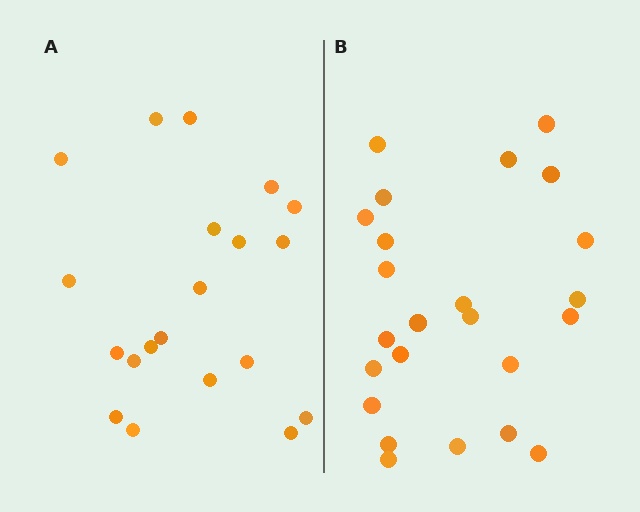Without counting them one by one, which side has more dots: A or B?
Region B (the right region) has more dots.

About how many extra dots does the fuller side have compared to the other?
Region B has about 4 more dots than region A.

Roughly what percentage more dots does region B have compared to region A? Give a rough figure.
About 20% more.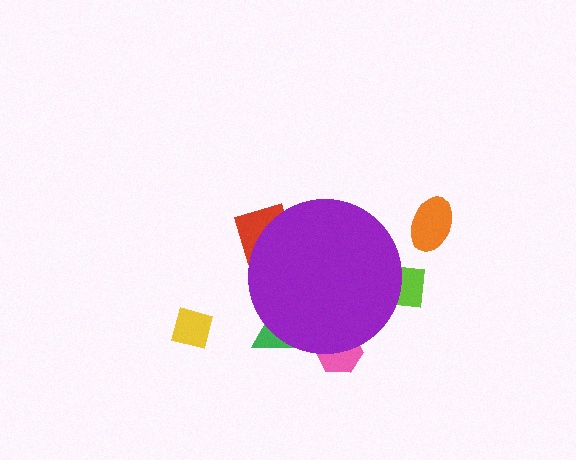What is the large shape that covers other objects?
A purple circle.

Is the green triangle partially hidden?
Yes, the green triangle is partially hidden behind the purple circle.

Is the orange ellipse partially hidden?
No, the orange ellipse is fully visible.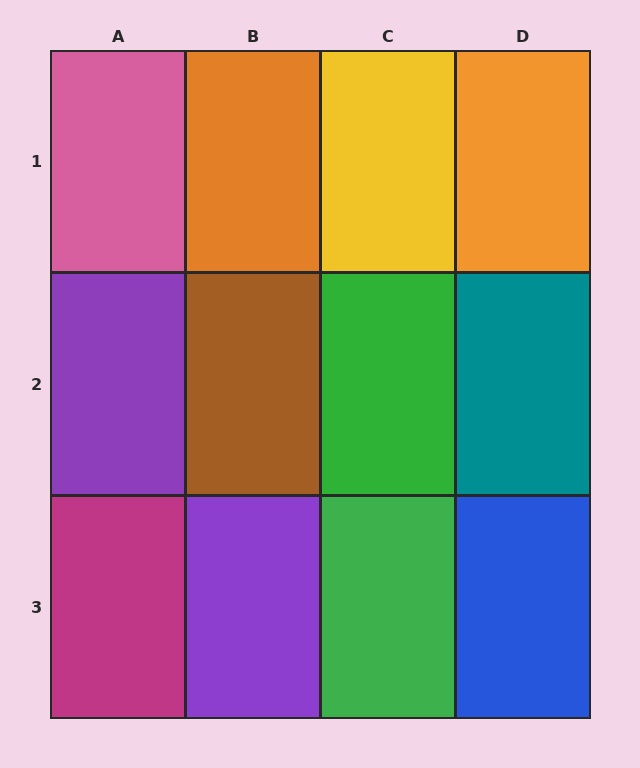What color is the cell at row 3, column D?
Blue.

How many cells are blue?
1 cell is blue.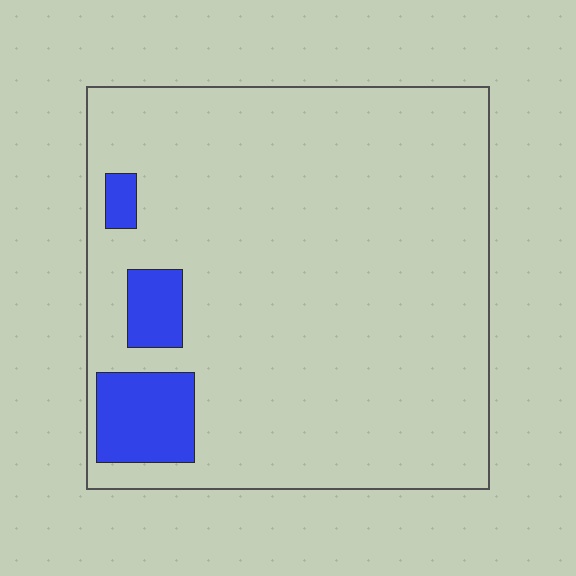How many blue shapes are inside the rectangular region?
3.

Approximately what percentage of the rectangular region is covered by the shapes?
Approximately 10%.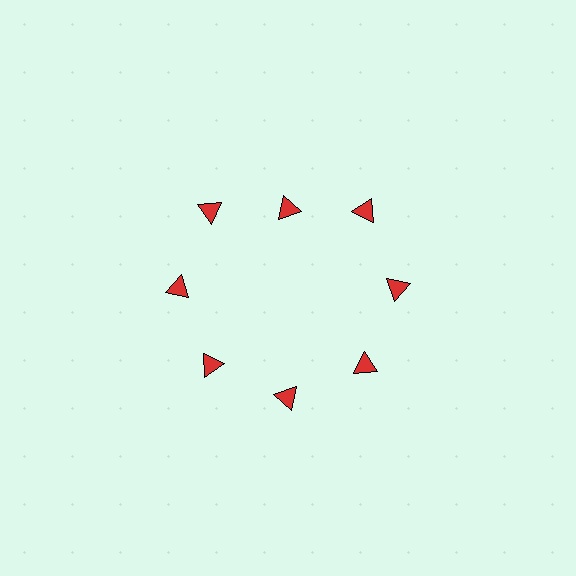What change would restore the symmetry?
The symmetry would be restored by moving it outward, back onto the ring so that all 8 triangles sit at equal angles and equal distance from the center.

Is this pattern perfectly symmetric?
No. The 8 red triangles are arranged in a ring, but one element near the 12 o'clock position is pulled inward toward the center, breaking the 8-fold rotational symmetry.